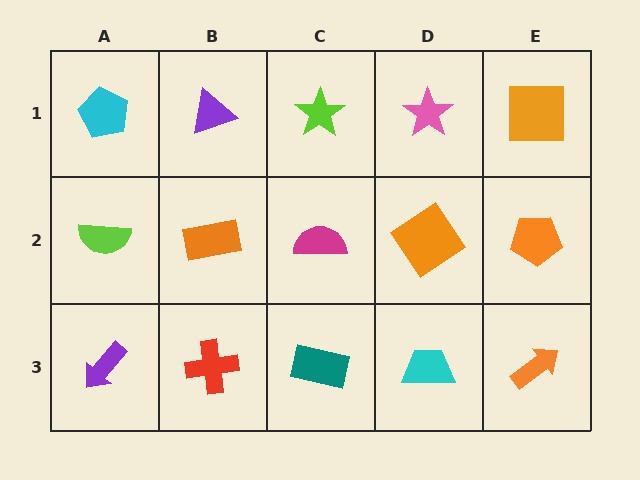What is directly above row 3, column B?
An orange rectangle.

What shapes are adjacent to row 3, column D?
An orange diamond (row 2, column D), a teal rectangle (row 3, column C), an orange arrow (row 3, column E).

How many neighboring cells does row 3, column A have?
2.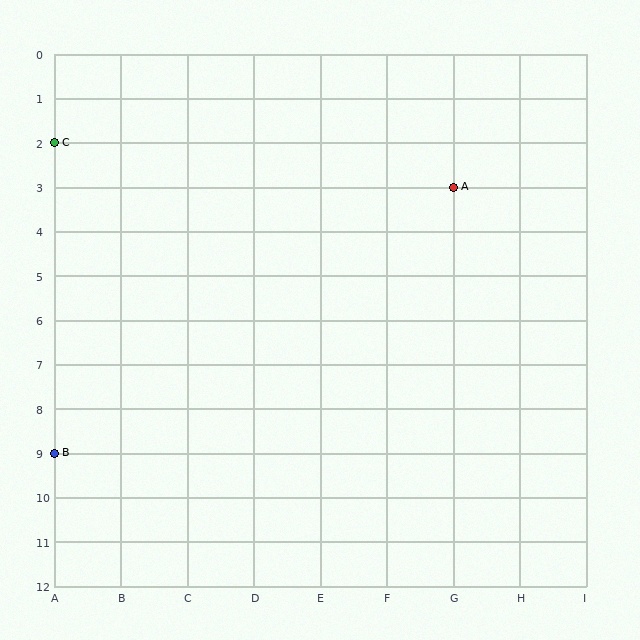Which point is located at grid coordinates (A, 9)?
Point B is at (A, 9).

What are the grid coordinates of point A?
Point A is at grid coordinates (G, 3).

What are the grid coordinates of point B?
Point B is at grid coordinates (A, 9).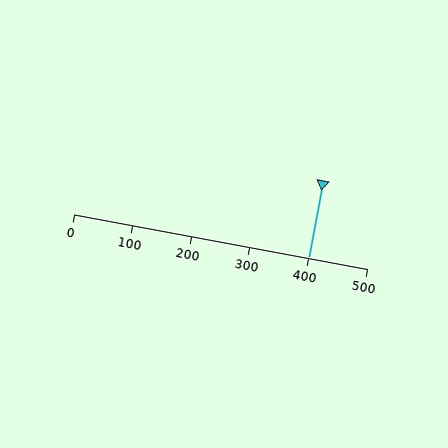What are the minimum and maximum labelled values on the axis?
The axis runs from 0 to 500.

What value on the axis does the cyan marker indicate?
The marker indicates approximately 400.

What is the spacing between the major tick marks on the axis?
The major ticks are spaced 100 apart.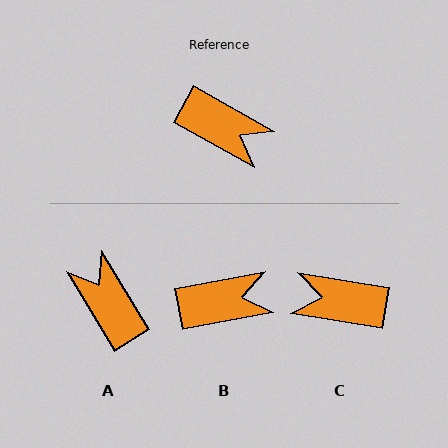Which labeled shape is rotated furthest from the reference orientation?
C, about 160 degrees away.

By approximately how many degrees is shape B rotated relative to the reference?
Approximately 40 degrees counter-clockwise.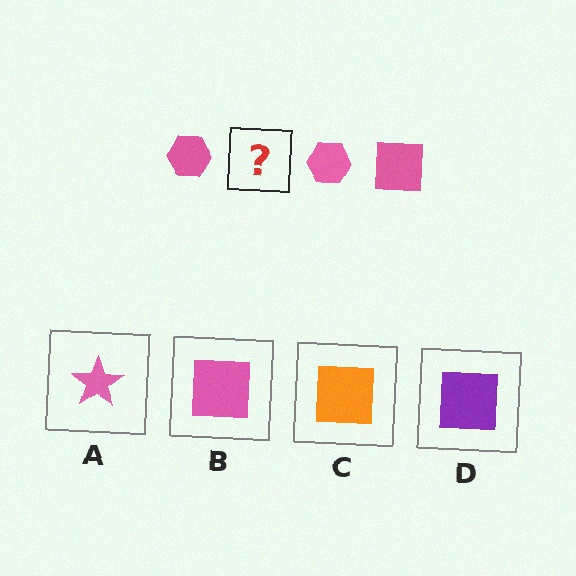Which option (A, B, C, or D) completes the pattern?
B.